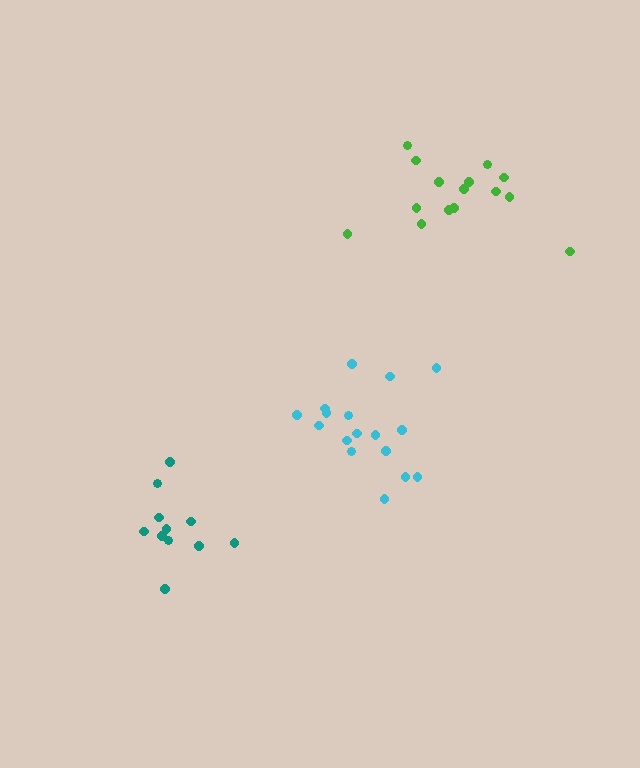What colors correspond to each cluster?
The clusters are colored: green, teal, cyan.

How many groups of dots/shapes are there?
There are 3 groups.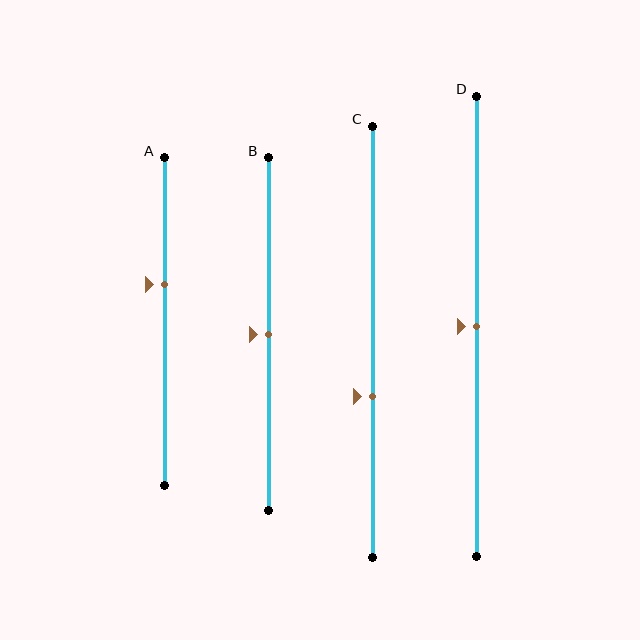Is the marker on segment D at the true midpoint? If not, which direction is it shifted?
Yes, the marker on segment D is at the true midpoint.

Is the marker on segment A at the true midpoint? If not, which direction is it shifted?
No, the marker on segment A is shifted upward by about 11% of the segment length.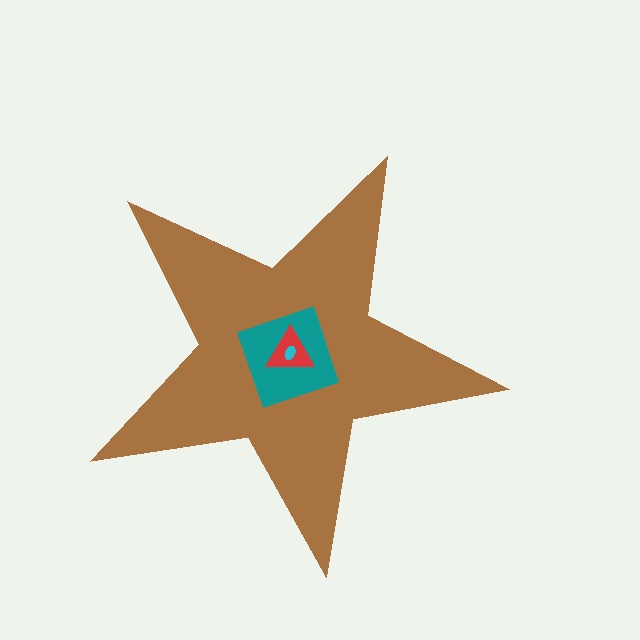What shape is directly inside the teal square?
The red triangle.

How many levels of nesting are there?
4.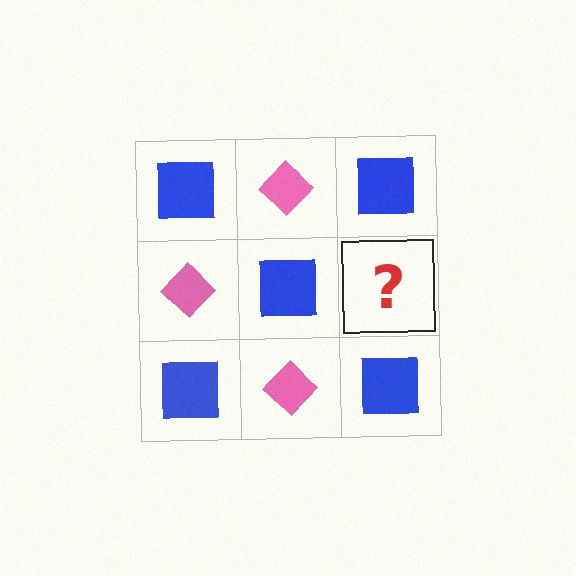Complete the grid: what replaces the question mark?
The question mark should be replaced with a pink diamond.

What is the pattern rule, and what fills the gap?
The rule is that it alternates blue square and pink diamond in a checkerboard pattern. The gap should be filled with a pink diamond.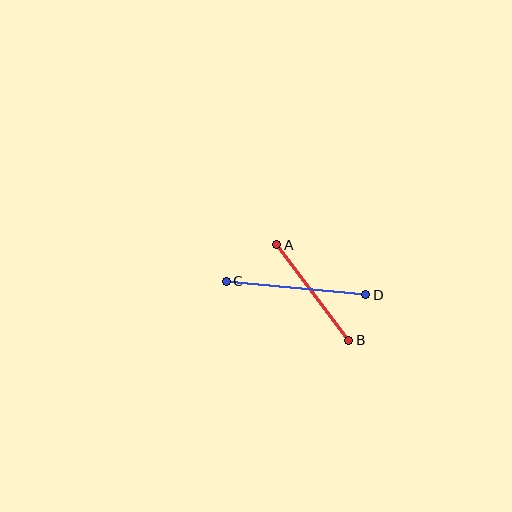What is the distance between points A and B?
The distance is approximately 120 pixels.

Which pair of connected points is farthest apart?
Points C and D are farthest apart.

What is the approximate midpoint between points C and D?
The midpoint is at approximately (296, 288) pixels.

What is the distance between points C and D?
The distance is approximately 141 pixels.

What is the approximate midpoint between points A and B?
The midpoint is at approximately (313, 292) pixels.